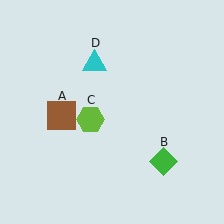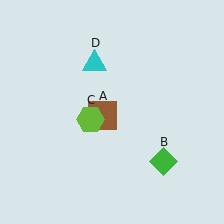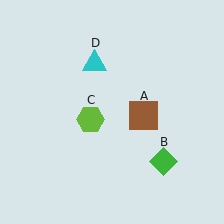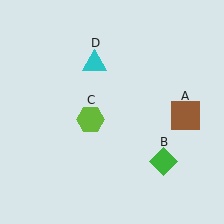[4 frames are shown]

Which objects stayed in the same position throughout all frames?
Green diamond (object B) and lime hexagon (object C) and cyan triangle (object D) remained stationary.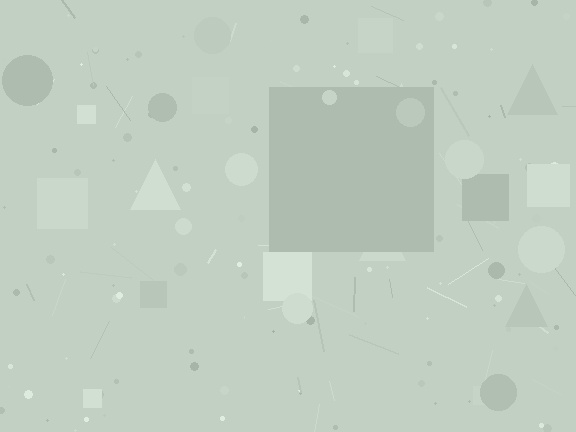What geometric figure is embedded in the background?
A square is embedded in the background.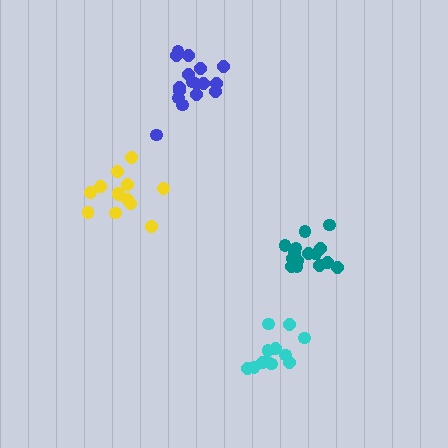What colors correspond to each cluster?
The clusters are colored: blue, yellow, teal, cyan.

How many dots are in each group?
Group 1: 17 dots, Group 2: 13 dots, Group 3: 15 dots, Group 4: 12 dots (57 total).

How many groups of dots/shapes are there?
There are 4 groups.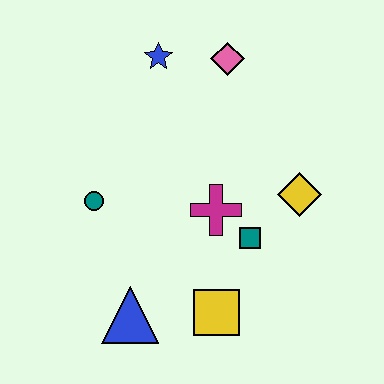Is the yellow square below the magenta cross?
Yes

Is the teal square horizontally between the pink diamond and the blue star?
No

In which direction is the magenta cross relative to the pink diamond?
The magenta cross is below the pink diamond.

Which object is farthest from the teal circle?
The yellow diamond is farthest from the teal circle.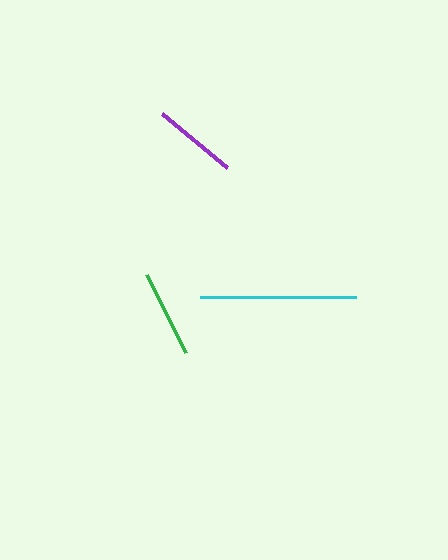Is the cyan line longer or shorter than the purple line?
The cyan line is longer than the purple line.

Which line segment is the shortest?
The purple line is the shortest at approximately 84 pixels.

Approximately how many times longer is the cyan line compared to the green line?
The cyan line is approximately 1.8 times the length of the green line.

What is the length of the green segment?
The green segment is approximately 87 pixels long.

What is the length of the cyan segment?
The cyan segment is approximately 157 pixels long.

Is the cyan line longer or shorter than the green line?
The cyan line is longer than the green line.